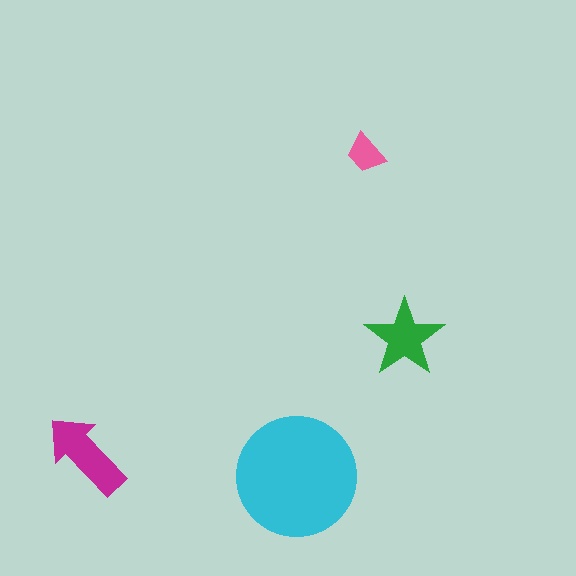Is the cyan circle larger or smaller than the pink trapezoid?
Larger.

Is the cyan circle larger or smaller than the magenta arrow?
Larger.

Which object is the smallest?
The pink trapezoid.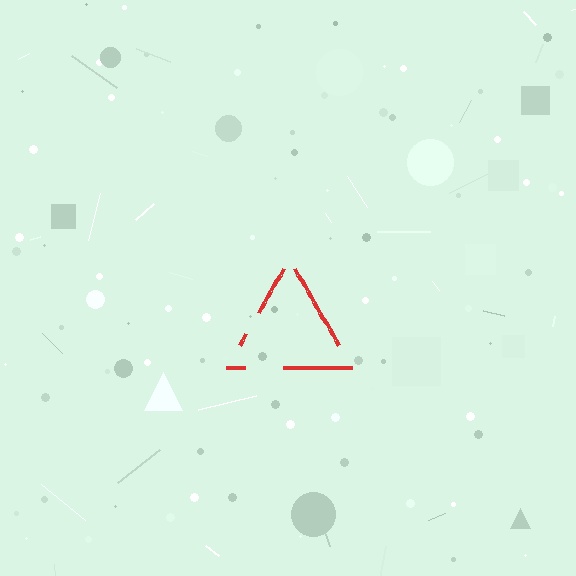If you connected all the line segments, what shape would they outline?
They would outline a triangle.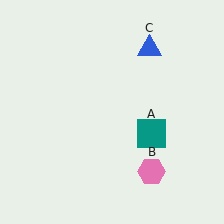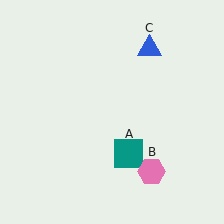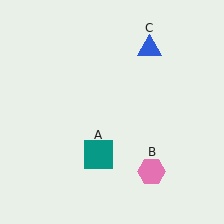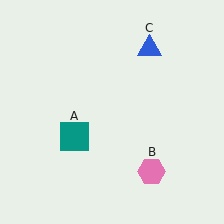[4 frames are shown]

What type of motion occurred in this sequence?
The teal square (object A) rotated clockwise around the center of the scene.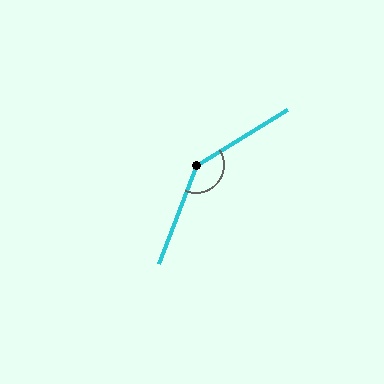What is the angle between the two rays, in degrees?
Approximately 142 degrees.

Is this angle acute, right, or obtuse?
It is obtuse.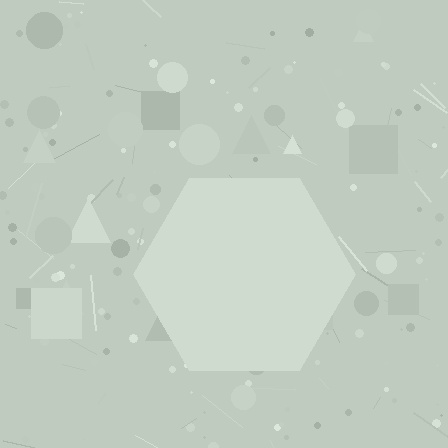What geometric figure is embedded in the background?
A hexagon is embedded in the background.